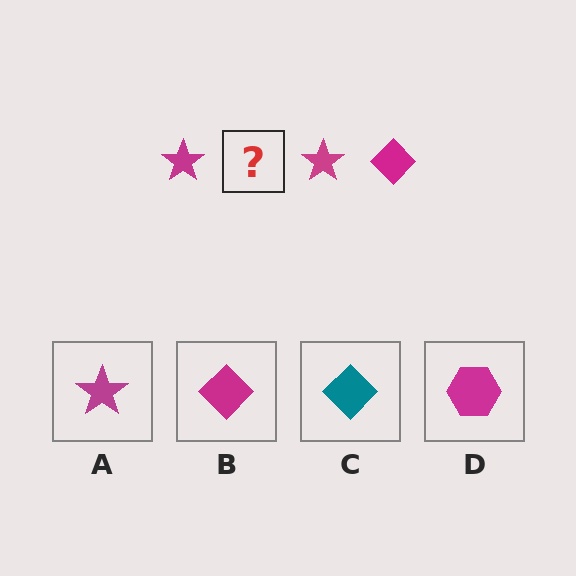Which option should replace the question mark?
Option B.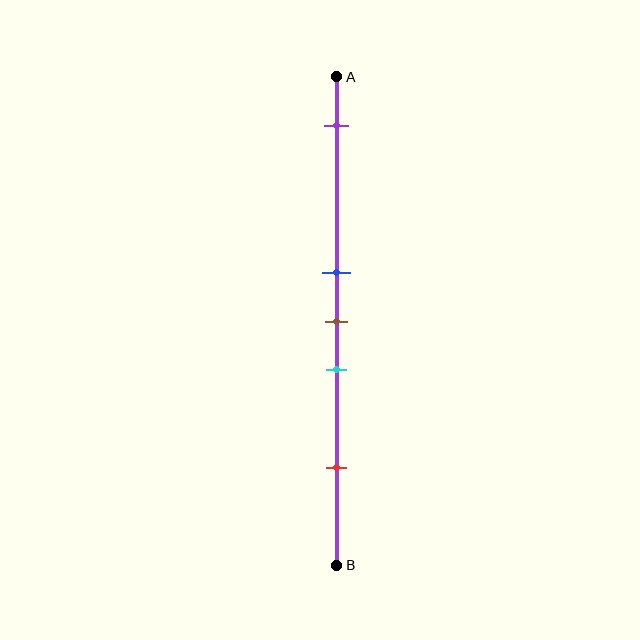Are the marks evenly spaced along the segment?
No, the marks are not evenly spaced.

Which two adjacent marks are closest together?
The blue and brown marks are the closest adjacent pair.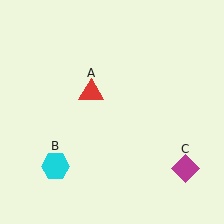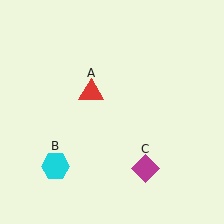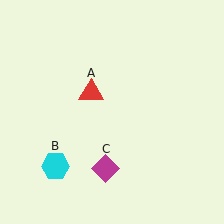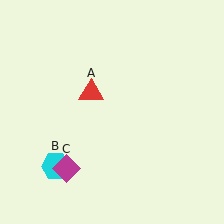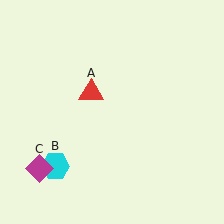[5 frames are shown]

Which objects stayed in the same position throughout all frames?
Red triangle (object A) and cyan hexagon (object B) remained stationary.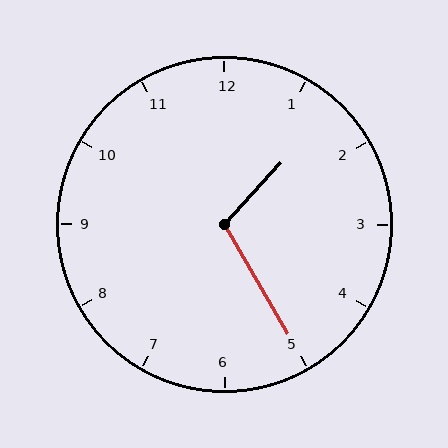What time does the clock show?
1:25.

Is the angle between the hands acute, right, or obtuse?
It is obtuse.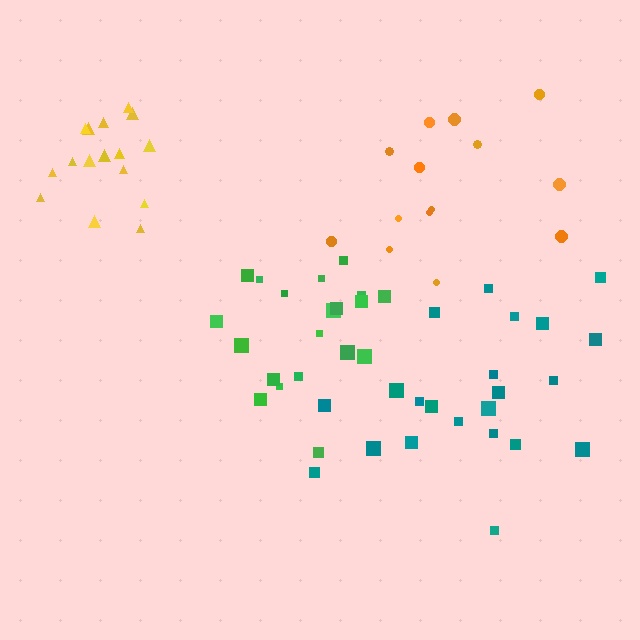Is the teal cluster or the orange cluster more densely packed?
Teal.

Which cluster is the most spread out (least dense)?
Orange.